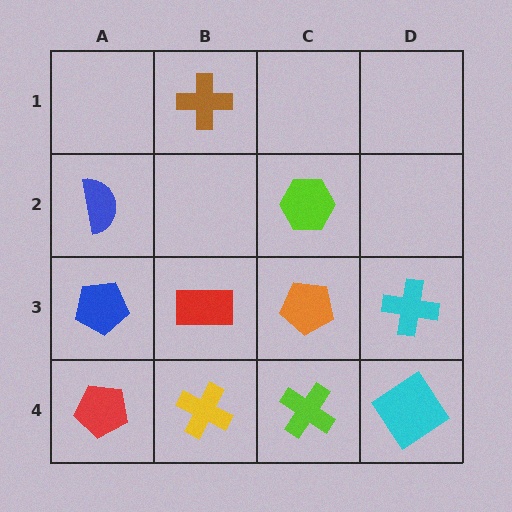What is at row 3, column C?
An orange pentagon.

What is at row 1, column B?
A brown cross.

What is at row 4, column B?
A yellow cross.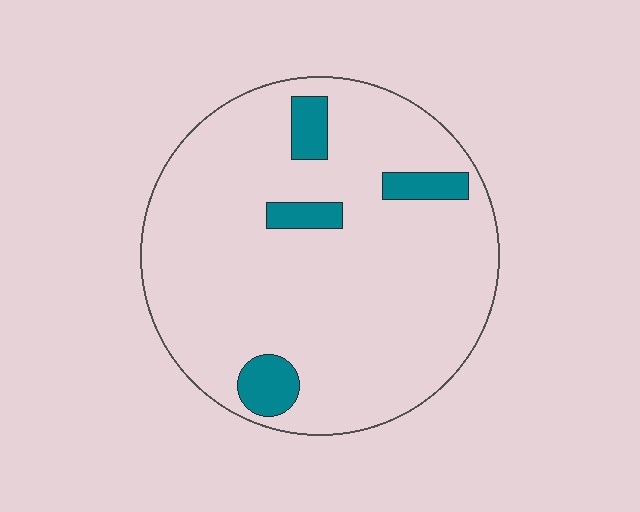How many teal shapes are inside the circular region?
4.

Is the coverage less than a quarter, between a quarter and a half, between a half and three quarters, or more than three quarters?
Less than a quarter.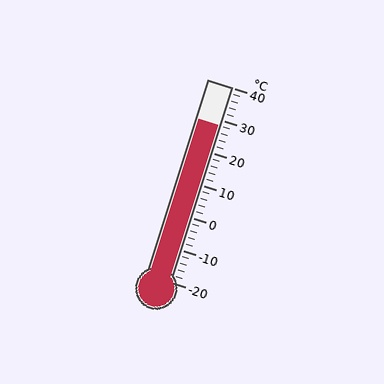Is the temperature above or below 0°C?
The temperature is above 0°C.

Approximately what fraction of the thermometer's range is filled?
The thermometer is filled to approximately 80% of its range.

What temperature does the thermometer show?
The thermometer shows approximately 28°C.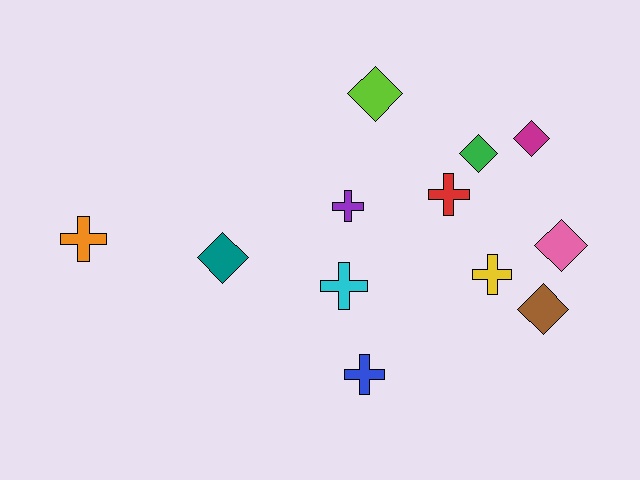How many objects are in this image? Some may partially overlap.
There are 12 objects.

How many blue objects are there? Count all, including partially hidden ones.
There is 1 blue object.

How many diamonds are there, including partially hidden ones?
There are 6 diamonds.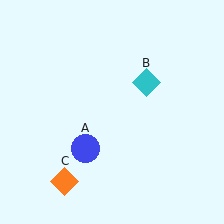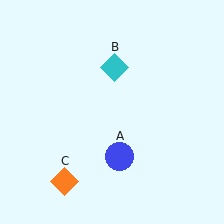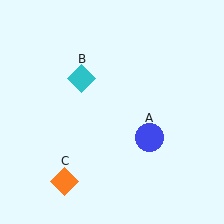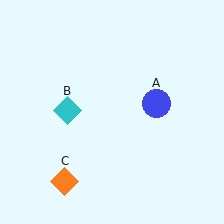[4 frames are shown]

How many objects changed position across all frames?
2 objects changed position: blue circle (object A), cyan diamond (object B).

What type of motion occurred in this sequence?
The blue circle (object A), cyan diamond (object B) rotated counterclockwise around the center of the scene.